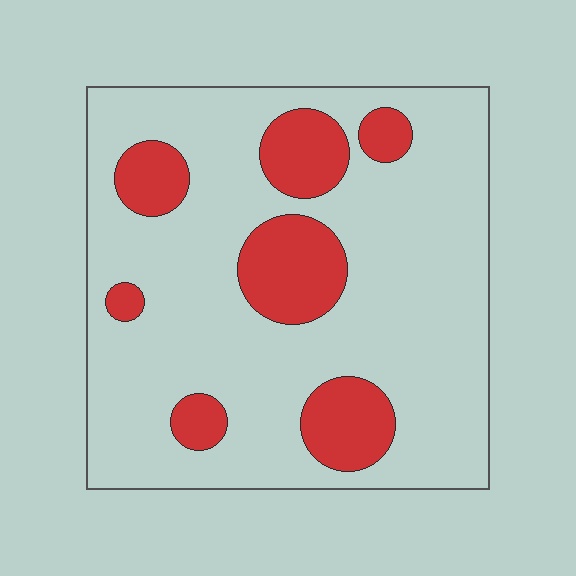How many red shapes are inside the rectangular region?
7.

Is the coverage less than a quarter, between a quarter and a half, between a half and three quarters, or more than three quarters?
Less than a quarter.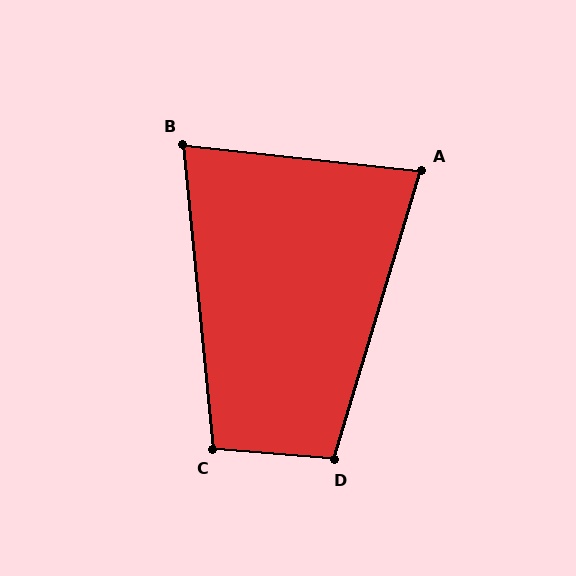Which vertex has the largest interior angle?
D, at approximately 102 degrees.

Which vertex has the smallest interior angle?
B, at approximately 78 degrees.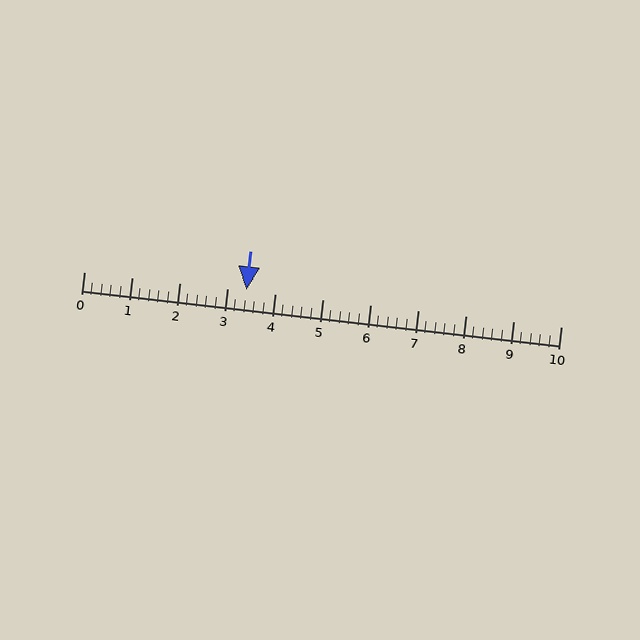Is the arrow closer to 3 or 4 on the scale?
The arrow is closer to 3.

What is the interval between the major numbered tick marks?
The major tick marks are spaced 1 units apart.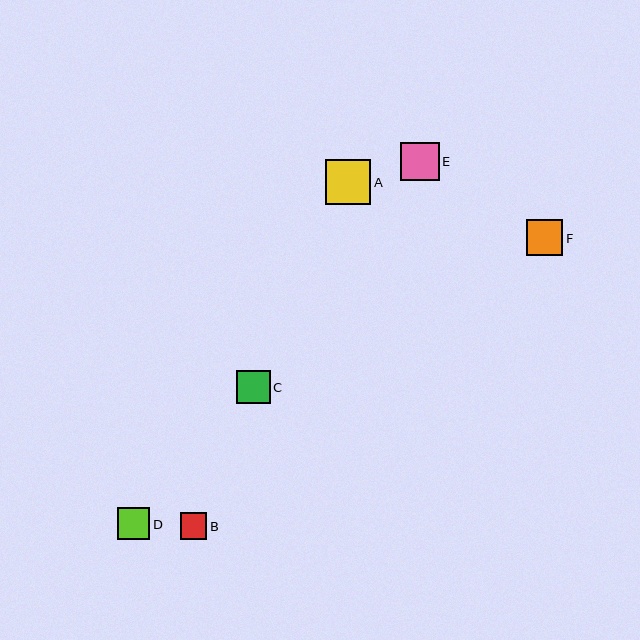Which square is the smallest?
Square B is the smallest with a size of approximately 27 pixels.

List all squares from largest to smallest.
From largest to smallest: A, E, F, C, D, B.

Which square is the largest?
Square A is the largest with a size of approximately 45 pixels.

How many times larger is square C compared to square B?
Square C is approximately 1.2 times the size of square B.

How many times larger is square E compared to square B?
Square E is approximately 1.4 times the size of square B.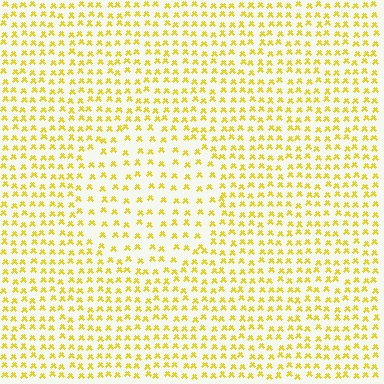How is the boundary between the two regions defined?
The boundary is defined by a change in element density (approximately 1.6x ratio). All elements are the same color, size, and shape.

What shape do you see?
I see a circle.